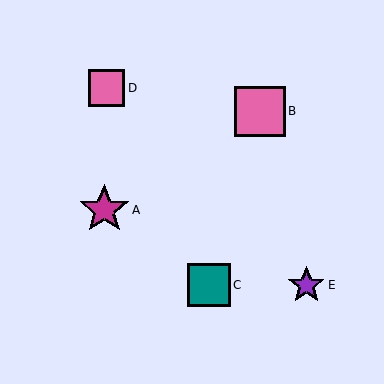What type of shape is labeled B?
Shape B is a pink square.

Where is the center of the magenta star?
The center of the magenta star is at (104, 210).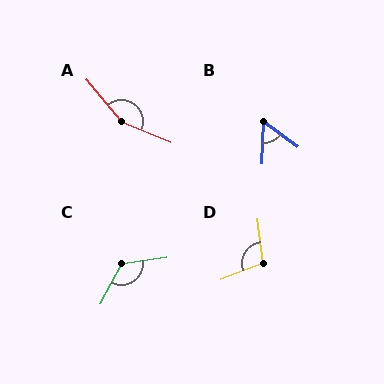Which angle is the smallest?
B, at approximately 56 degrees.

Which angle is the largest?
A, at approximately 152 degrees.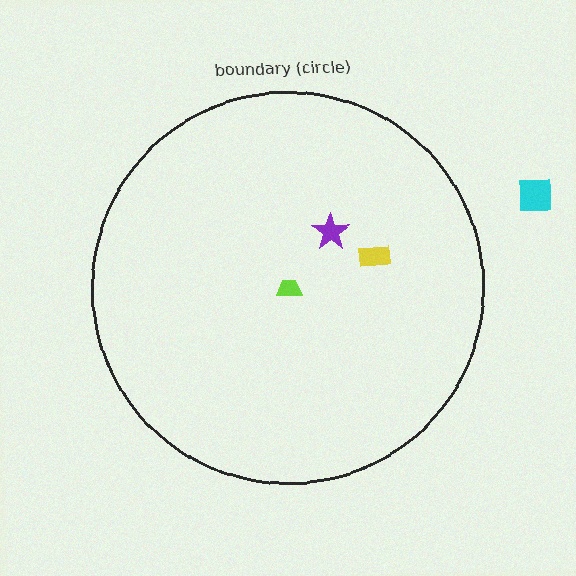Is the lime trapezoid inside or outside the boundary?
Inside.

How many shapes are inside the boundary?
3 inside, 1 outside.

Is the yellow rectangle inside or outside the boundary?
Inside.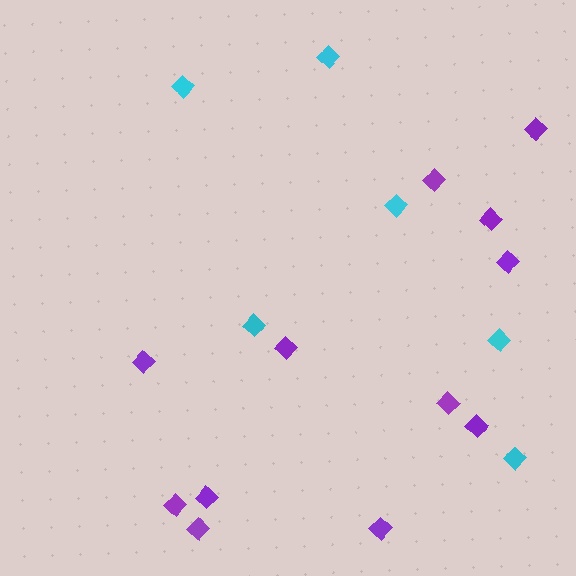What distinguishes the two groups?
There are 2 groups: one group of cyan diamonds (6) and one group of purple diamonds (12).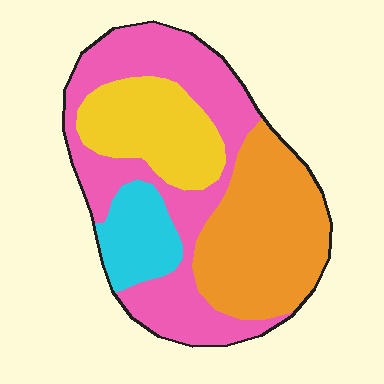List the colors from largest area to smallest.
From largest to smallest: pink, orange, yellow, cyan.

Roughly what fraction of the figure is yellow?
Yellow covers 19% of the figure.